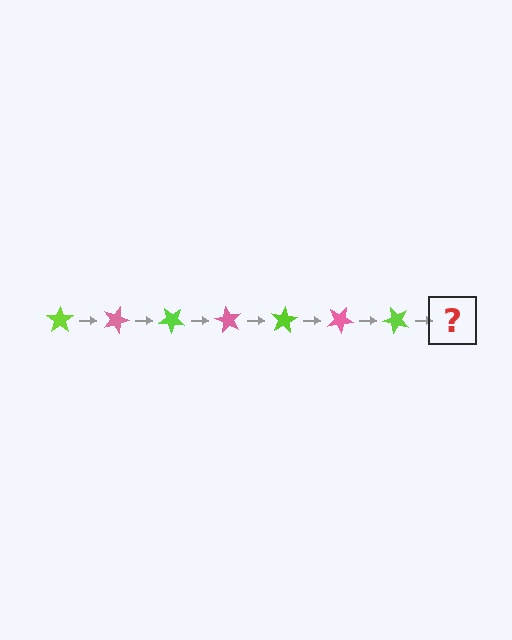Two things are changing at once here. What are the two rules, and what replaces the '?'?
The two rules are that it rotates 20 degrees each step and the color cycles through lime and pink. The '?' should be a pink star, rotated 140 degrees from the start.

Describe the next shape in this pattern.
It should be a pink star, rotated 140 degrees from the start.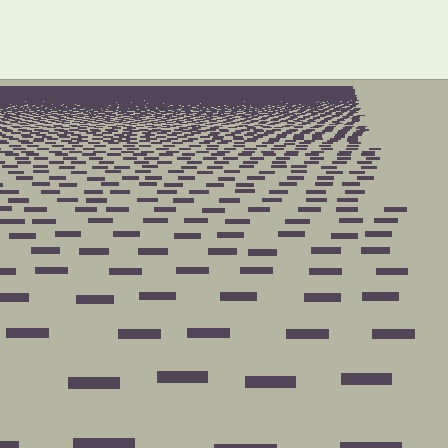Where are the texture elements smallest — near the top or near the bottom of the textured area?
Near the top.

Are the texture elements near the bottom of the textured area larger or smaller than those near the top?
Larger. Near the bottom, elements are closer to the viewer and appear at a bigger on-screen size.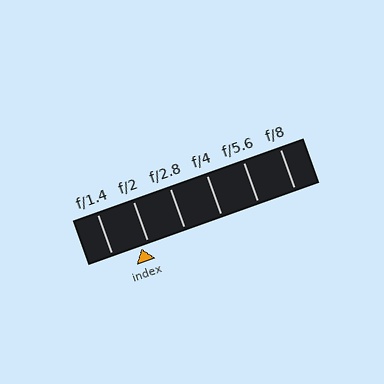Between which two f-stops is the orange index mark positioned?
The index mark is between f/1.4 and f/2.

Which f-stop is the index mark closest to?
The index mark is closest to f/2.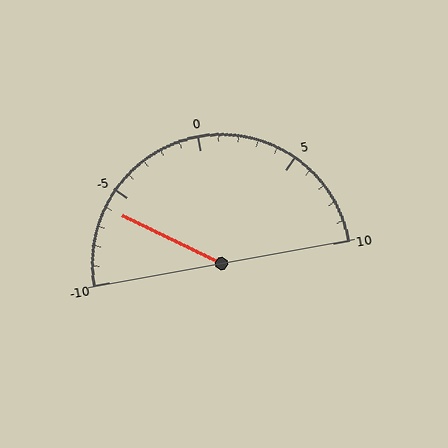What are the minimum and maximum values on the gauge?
The gauge ranges from -10 to 10.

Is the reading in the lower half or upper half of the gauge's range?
The reading is in the lower half of the range (-10 to 10).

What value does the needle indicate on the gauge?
The needle indicates approximately -6.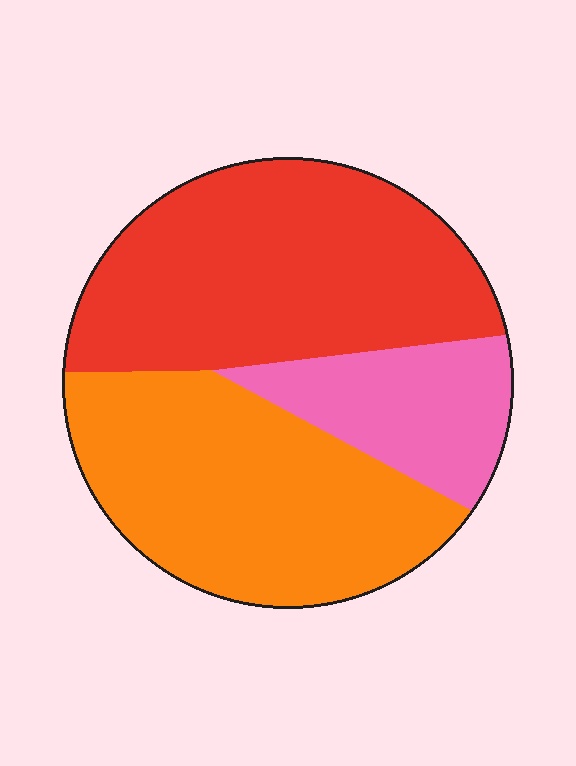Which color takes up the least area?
Pink, at roughly 15%.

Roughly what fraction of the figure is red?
Red takes up about two fifths (2/5) of the figure.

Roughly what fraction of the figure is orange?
Orange takes up about two fifths (2/5) of the figure.